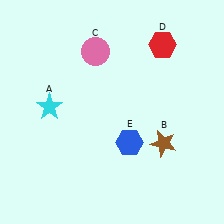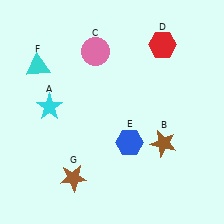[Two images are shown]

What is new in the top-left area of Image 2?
A cyan triangle (F) was added in the top-left area of Image 2.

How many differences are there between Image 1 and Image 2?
There are 2 differences between the two images.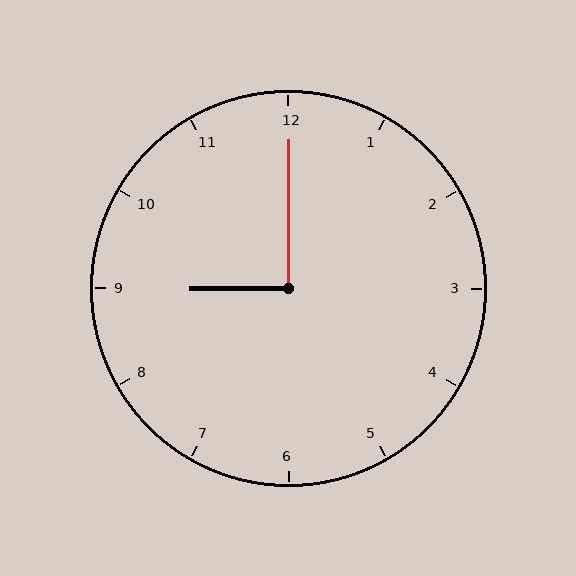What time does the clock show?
9:00.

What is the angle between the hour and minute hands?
Approximately 90 degrees.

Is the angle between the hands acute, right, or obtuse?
It is right.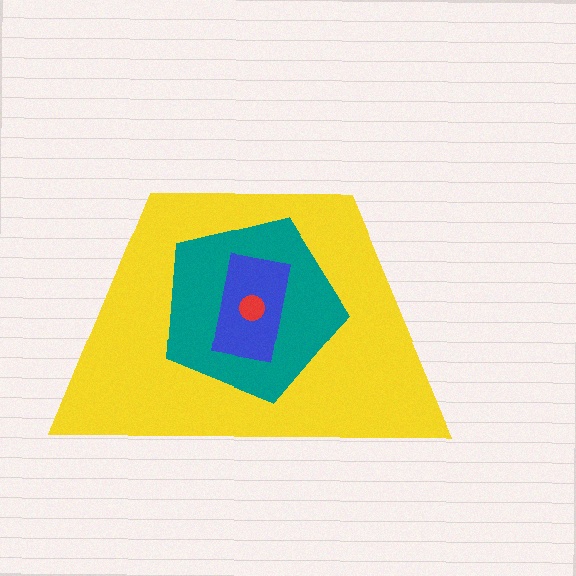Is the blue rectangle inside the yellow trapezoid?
Yes.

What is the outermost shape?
The yellow trapezoid.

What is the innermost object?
The red circle.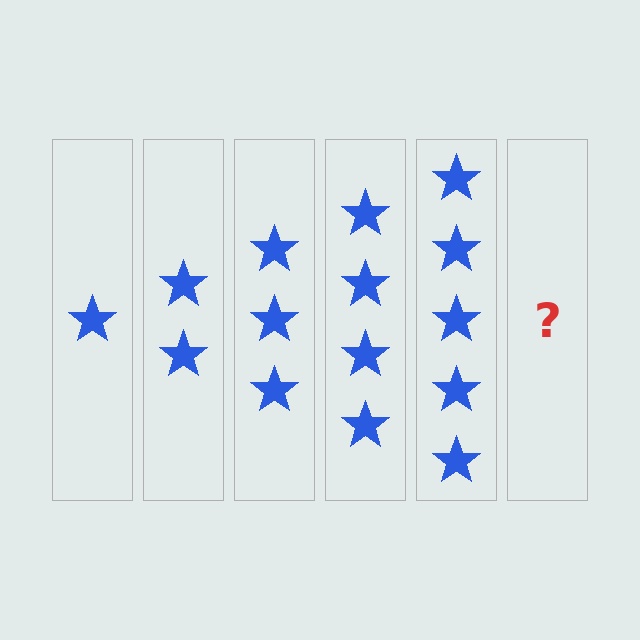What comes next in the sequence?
The next element should be 6 stars.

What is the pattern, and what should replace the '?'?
The pattern is that each step adds one more star. The '?' should be 6 stars.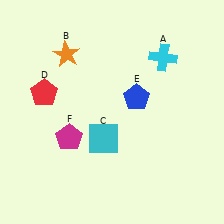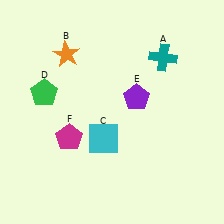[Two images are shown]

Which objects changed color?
A changed from cyan to teal. D changed from red to green. E changed from blue to purple.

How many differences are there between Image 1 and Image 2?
There are 3 differences between the two images.